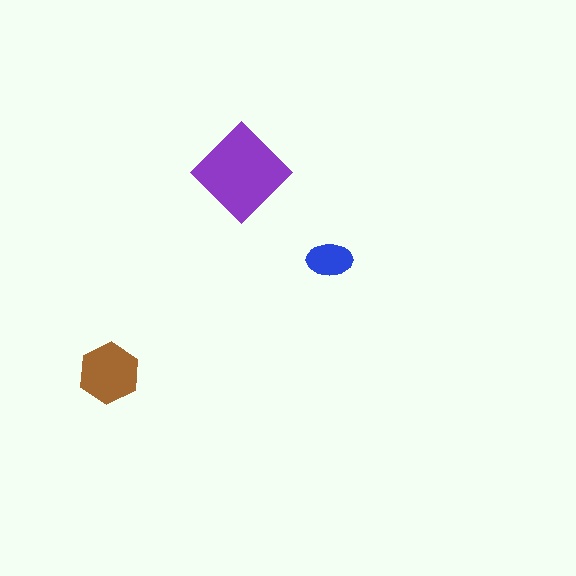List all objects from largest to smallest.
The purple diamond, the brown hexagon, the blue ellipse.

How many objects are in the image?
There are 3 objects in the image.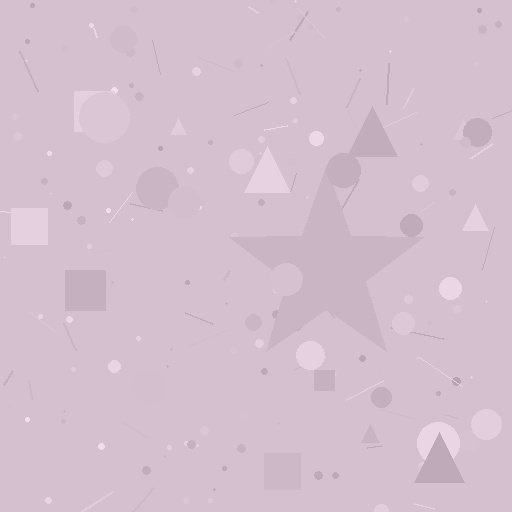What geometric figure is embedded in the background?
A star is embedded in the background.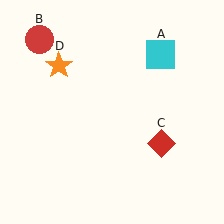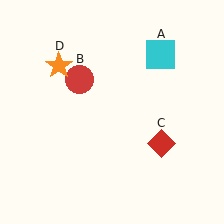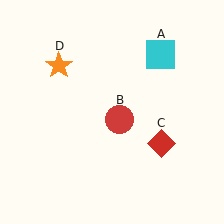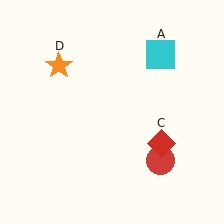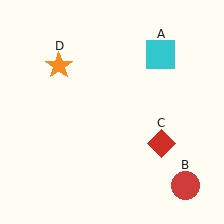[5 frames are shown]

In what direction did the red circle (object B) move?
The red circle (object B) moved down and to the right.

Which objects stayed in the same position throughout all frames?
Cyan square (object A) and red diamond (object C) and orange star (object D) remained stationary.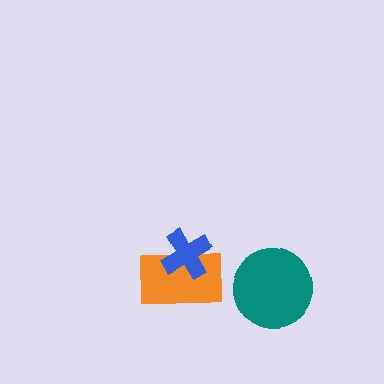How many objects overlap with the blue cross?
1 object overlaps with the blue cross.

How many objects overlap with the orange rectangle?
1 object overlaps with the orange rectangle.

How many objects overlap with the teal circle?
0 objects overlap with the teal circle.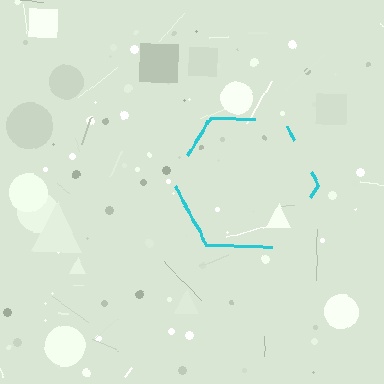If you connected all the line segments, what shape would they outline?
They would outline a hexagon.